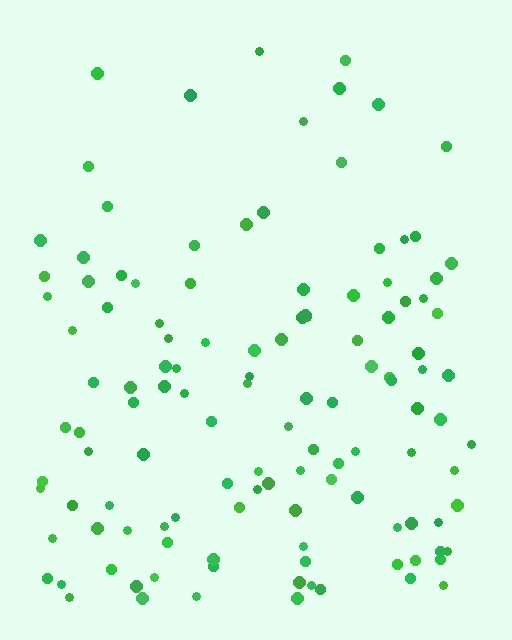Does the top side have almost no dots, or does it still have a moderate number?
Still a moderate number, just noticeably fewer than the bottom.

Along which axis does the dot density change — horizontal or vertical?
Vertical.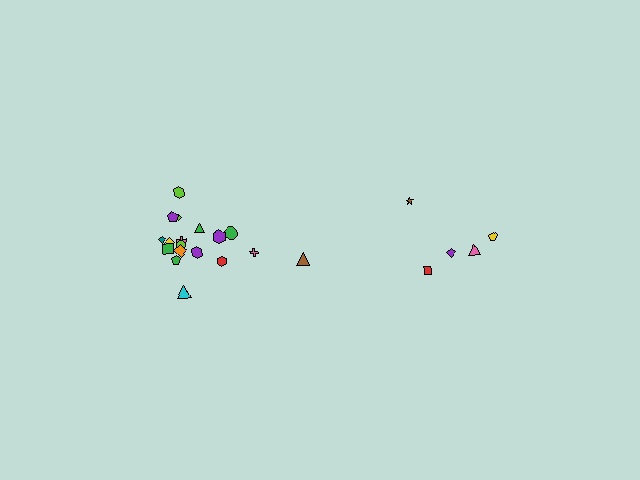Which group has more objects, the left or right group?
The left group.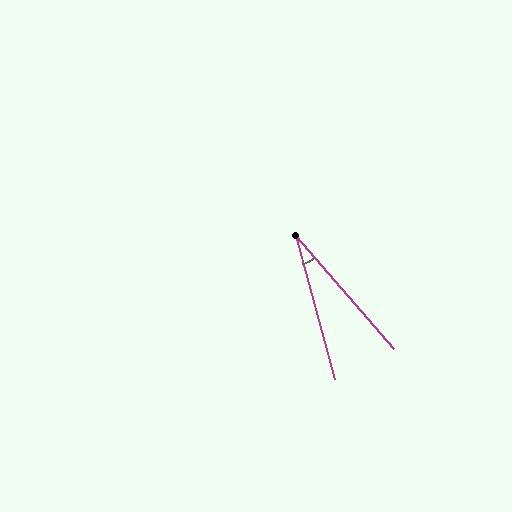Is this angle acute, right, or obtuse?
It is acute.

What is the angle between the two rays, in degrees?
Approximately 26 degrees.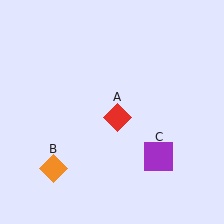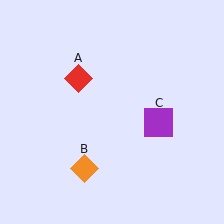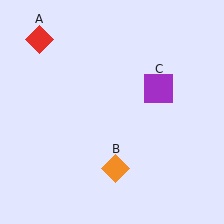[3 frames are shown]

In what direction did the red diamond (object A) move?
The red diamond (object A) moved up and to the left.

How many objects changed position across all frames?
3 objects changed position: red diamond (object A), orange diamond (object B), purple square (object C).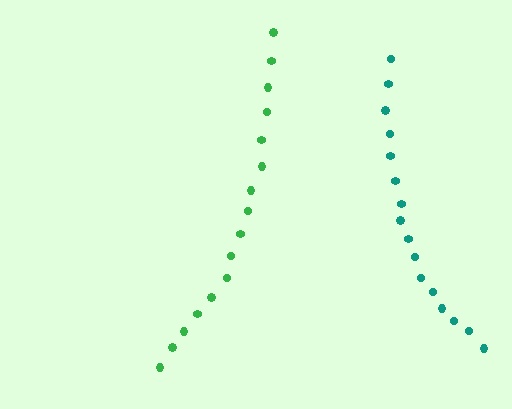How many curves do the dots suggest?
There are 2 distinct paths.